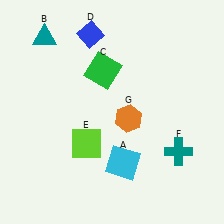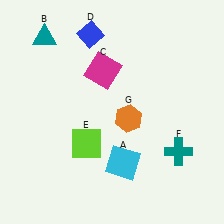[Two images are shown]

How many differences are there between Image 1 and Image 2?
There is 1 difference between the two images.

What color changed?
The square (C) changed from green in Image 1 to magenta in Image 2.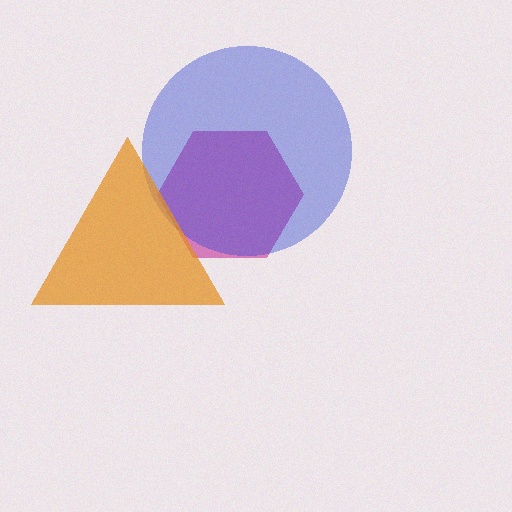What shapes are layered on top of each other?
The layered shapes are: a magenta hexagon, a blue circle, an orange triangle.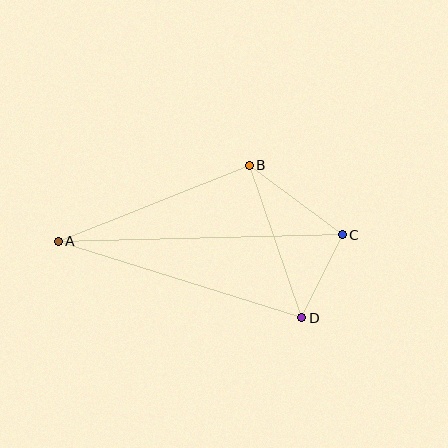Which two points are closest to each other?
Points C and D are closest to each other.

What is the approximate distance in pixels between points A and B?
The distance between A and B is approximately 205 pixels.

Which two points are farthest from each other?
Points A and C are farthest from each other.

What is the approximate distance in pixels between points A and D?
The distance between A and D is approximately 255 pixels.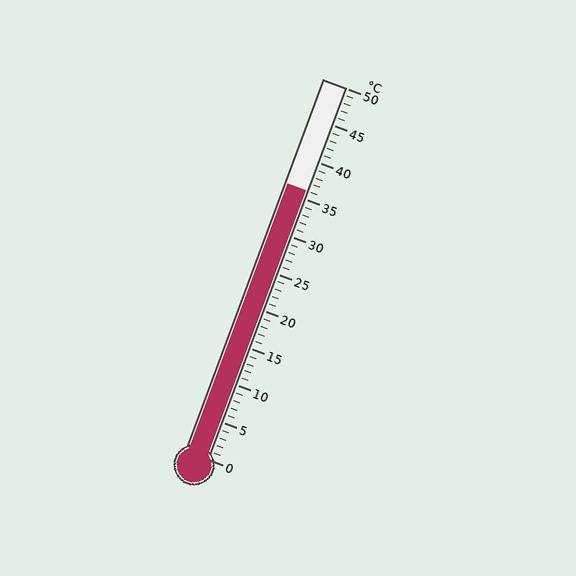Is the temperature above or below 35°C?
The temperature is above 35°C.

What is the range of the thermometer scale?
The thermometer scale ranges from 0°C to 50°C.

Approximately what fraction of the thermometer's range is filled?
The thermometer is filled to approximately 70% of its range.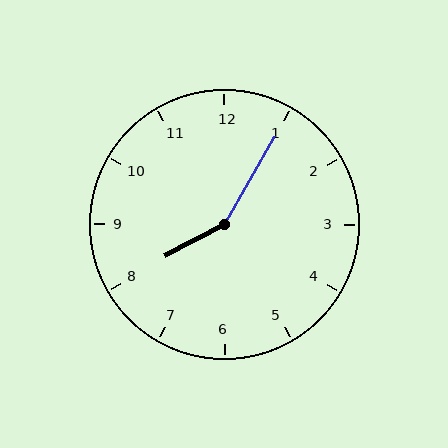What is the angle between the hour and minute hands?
Approximately 148 degrees.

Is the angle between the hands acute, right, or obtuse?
It is obtuse.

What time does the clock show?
8:05.